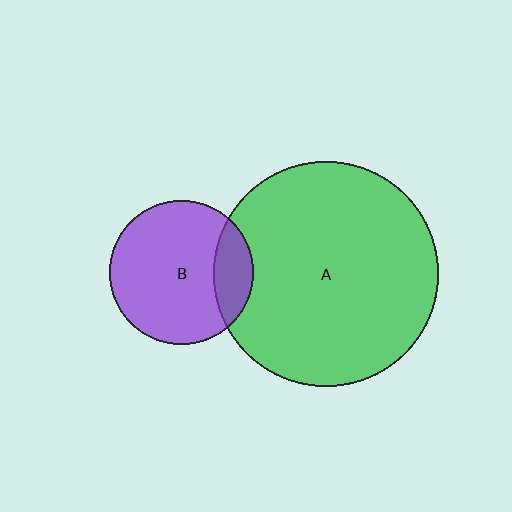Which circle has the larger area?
Circle A (green).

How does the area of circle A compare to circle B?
Approximately 2.4 times.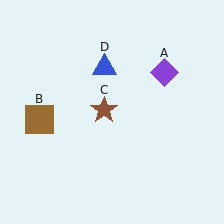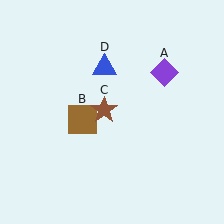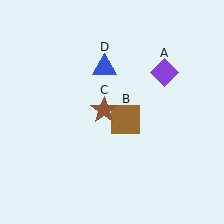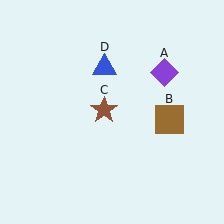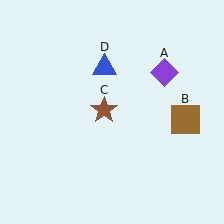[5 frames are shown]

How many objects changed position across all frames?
1 object changed position: brown square (object B).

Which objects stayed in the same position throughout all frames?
Purple diamond (object A) and brown star (object C) and blue triangle (object D) remained stationary.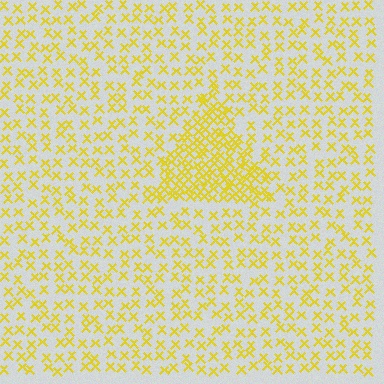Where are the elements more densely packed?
The elements are more densely packed inside the triangle boundary.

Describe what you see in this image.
The image contains small yellow elements arranged at two different densities. A triangle-shaped region is visible where the elements are more densely packed than the surrounding area.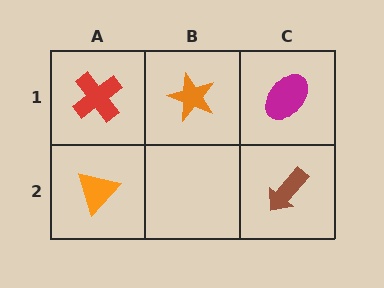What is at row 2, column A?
An orange triangle.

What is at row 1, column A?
A red cross.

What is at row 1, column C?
A magenta ellipse.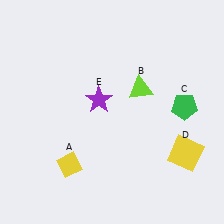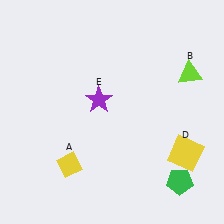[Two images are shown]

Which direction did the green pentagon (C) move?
The green pentagon (C) moved down.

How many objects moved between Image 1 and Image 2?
2 objects moved between the two images.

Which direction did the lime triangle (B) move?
The lime triangle (B) moved right.